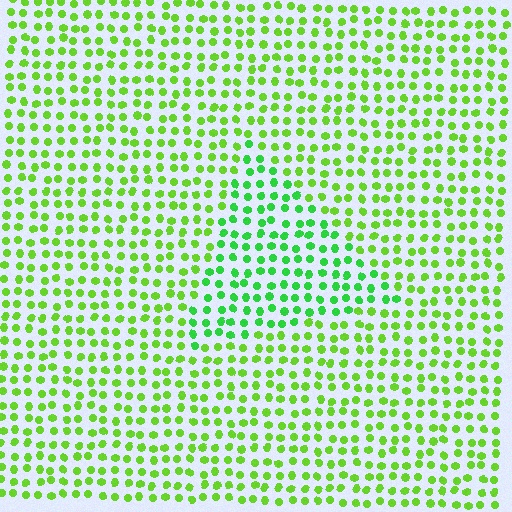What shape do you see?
I see a triangle.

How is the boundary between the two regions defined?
The boundary is defined purely by a slight shift in hue (about 28 degrees). Spacing, size, and orientation are identical on both sides.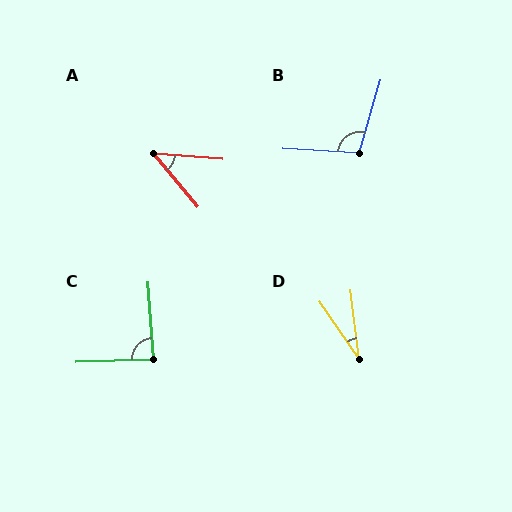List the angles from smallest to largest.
D (28°), A (46°), C (88°), B (103°).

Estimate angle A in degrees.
Approximately 46 degrees.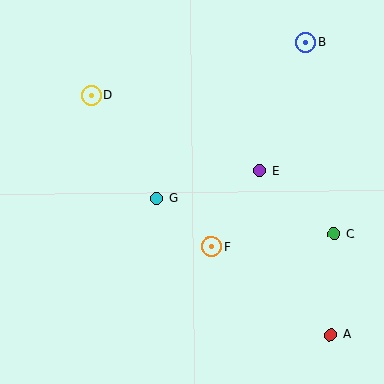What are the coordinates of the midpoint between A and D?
The midpoint between A and D is at (211, 215).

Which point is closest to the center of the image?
Point G at (157, 199) is closest to the center.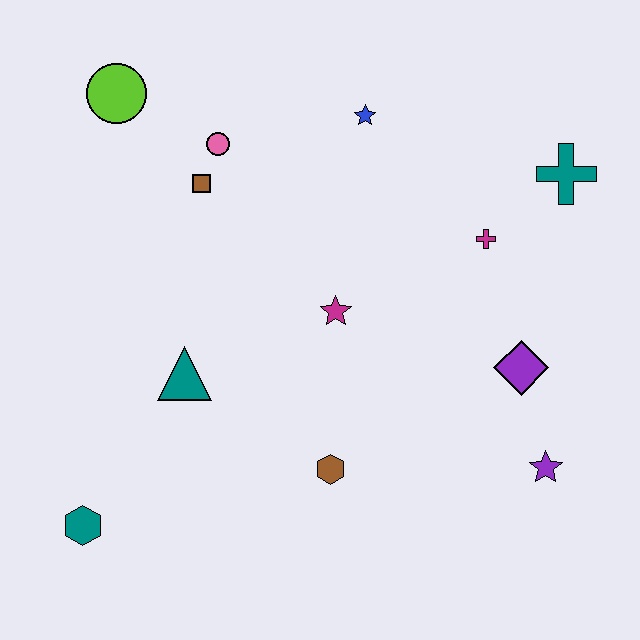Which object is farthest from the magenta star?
The teal hexagon is farthest from the magenta star.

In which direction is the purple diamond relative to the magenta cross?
The purple diamond is below the magenta cross.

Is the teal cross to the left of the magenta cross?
No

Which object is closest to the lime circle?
The pink circle is closest to the lime circle.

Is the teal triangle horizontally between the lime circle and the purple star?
Yes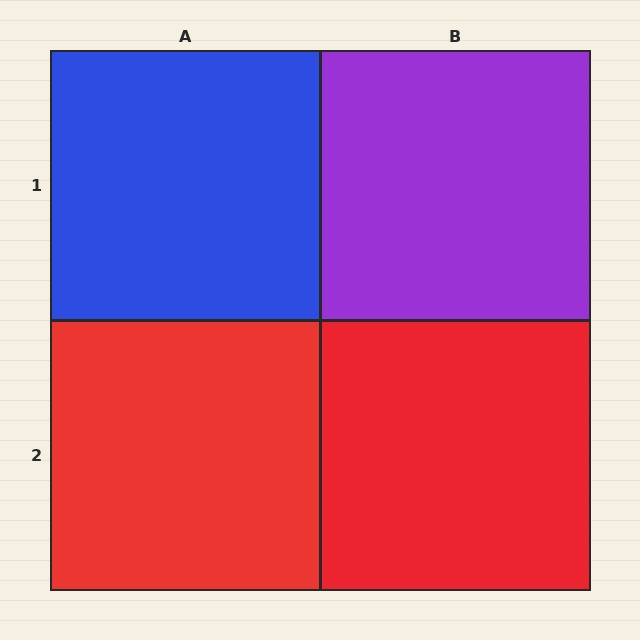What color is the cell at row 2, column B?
Red.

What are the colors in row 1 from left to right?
Blue, purple.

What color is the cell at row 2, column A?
Red.